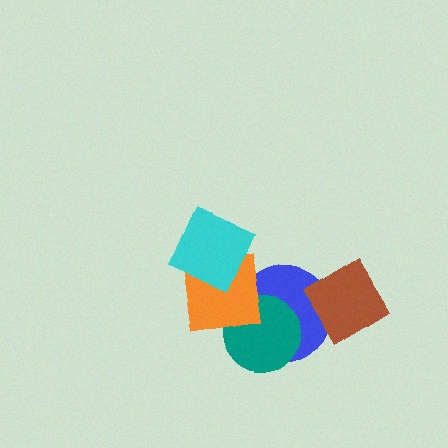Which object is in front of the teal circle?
The orange square is in front of the teal circle.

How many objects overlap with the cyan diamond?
1 object overlaps with the cyan diamond.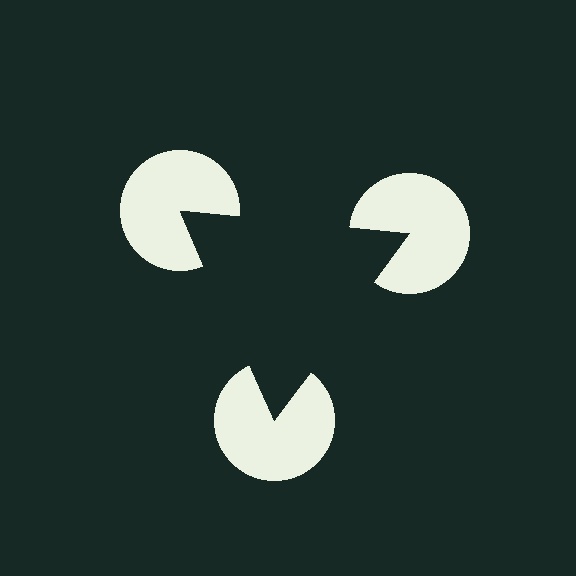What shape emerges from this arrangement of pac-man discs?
An illusory triangle — its edges are inferred from the aligned wedge cuts in the pac-man discs, not physically drawn.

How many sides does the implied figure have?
3 sides.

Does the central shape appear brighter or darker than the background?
It typically appears slightly darker than the background, even though no actual brightness change is drawn.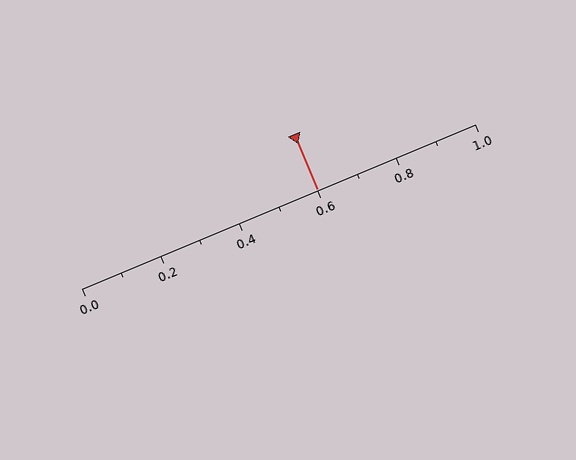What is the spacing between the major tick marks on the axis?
The major ticks are spaced 0.2 apart.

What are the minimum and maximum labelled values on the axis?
The axis runs from 0.0 to 1.0.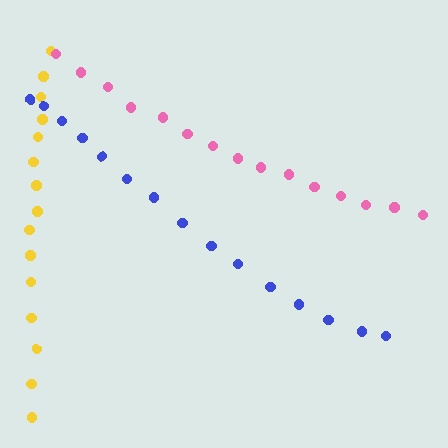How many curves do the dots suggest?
There are 3 distinct paths.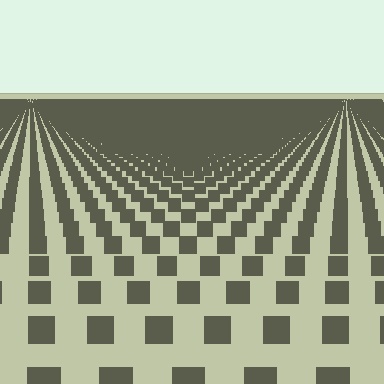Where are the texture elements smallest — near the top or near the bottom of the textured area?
Near the top.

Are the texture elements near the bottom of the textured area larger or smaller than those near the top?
Larger. Near the bottom, elements are closer to the viewer and appear at a bigger on-screen size.